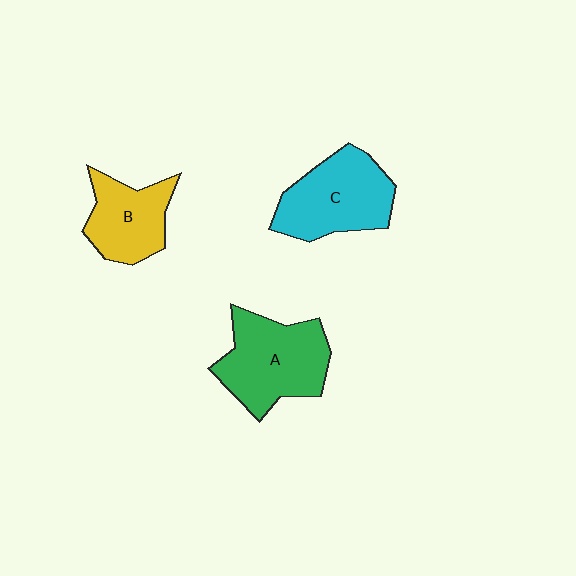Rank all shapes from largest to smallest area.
From largest to smallest: A (green), C (cyan), B (yellow).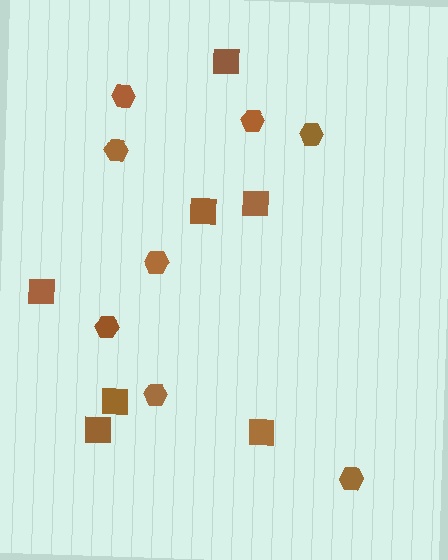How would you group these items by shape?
There are 2 groups: one group of hexagons (8) and one group of squares (7).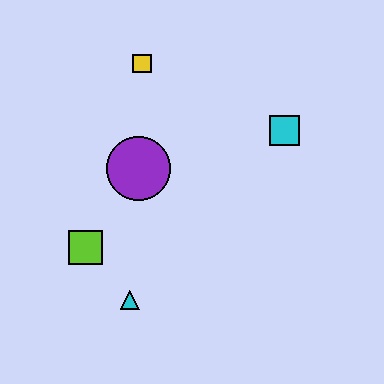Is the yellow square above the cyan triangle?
Yes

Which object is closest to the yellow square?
The purple circle is closest to the yellow square.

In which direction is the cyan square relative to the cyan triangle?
The cyan square is above the cyan triangle.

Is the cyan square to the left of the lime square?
No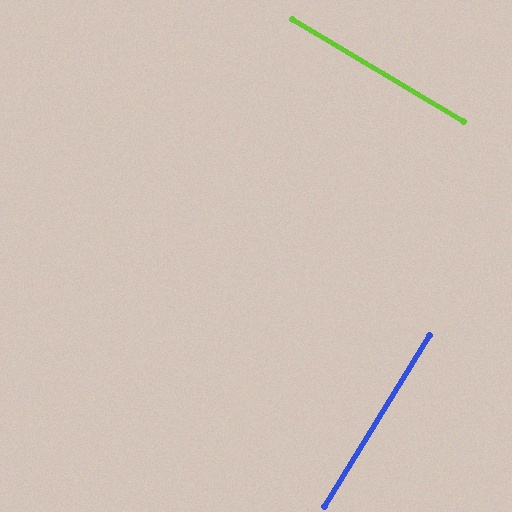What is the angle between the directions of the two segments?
Approximately 89 degrees.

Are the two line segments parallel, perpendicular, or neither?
Perpendicular — they meet at approximately 89°.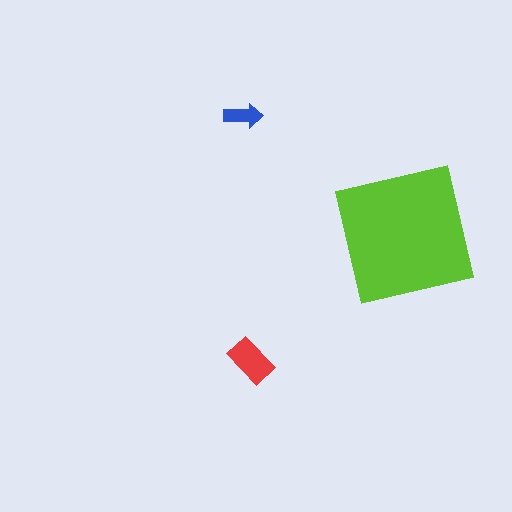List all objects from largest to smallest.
The lime square, the red rectangle, the blue arrow.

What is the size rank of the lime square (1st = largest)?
1st.